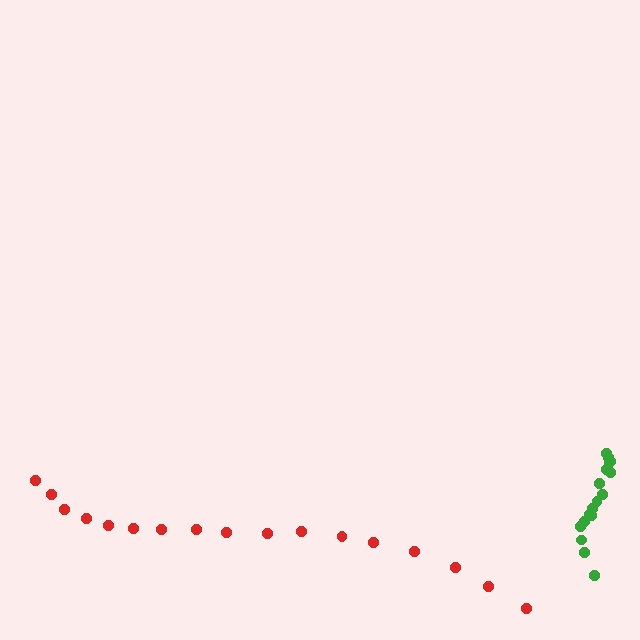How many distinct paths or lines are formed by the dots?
There are 2 distinct paths.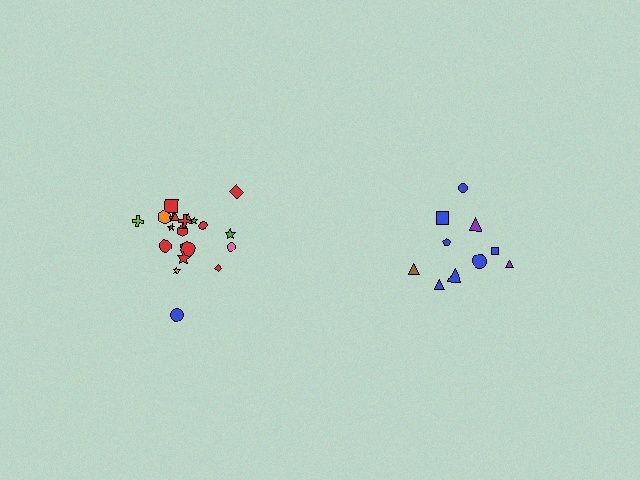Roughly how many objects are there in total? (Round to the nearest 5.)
Roughly 30 objects in total.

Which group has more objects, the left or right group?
The left group.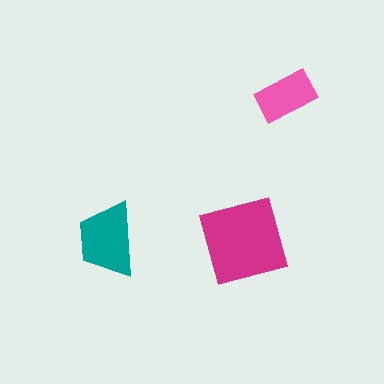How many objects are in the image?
There are 3 objects in the image.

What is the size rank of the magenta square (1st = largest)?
1st.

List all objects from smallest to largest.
The pink rectangle, the teal trapezoid, the magenta square.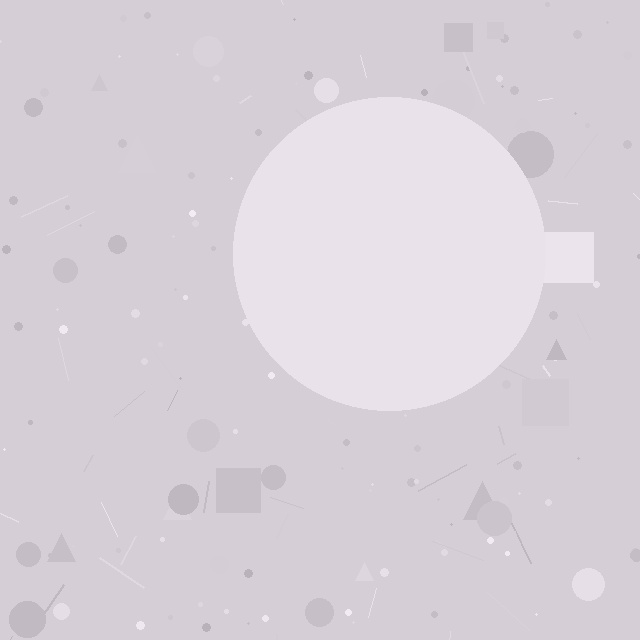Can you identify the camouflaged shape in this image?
The camouflaged shape is a circle.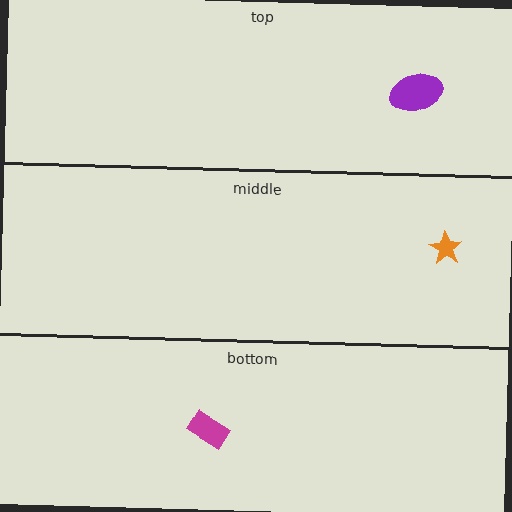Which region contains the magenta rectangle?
The bottom region.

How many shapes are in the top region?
1.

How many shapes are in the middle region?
1.